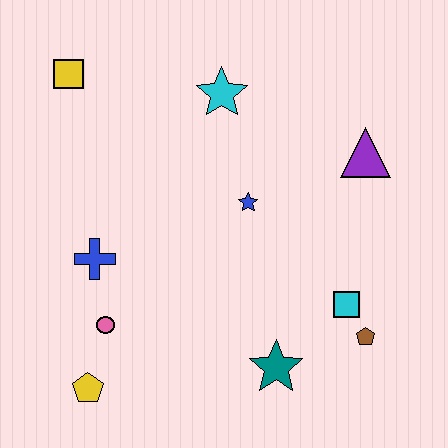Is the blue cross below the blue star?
Yes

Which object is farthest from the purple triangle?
The yellow pentagon is farthest from the purple triangle.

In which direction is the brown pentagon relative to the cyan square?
The brown pentagon is below the cyan square.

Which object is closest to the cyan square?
The brown pentagon is closest to the cyan square.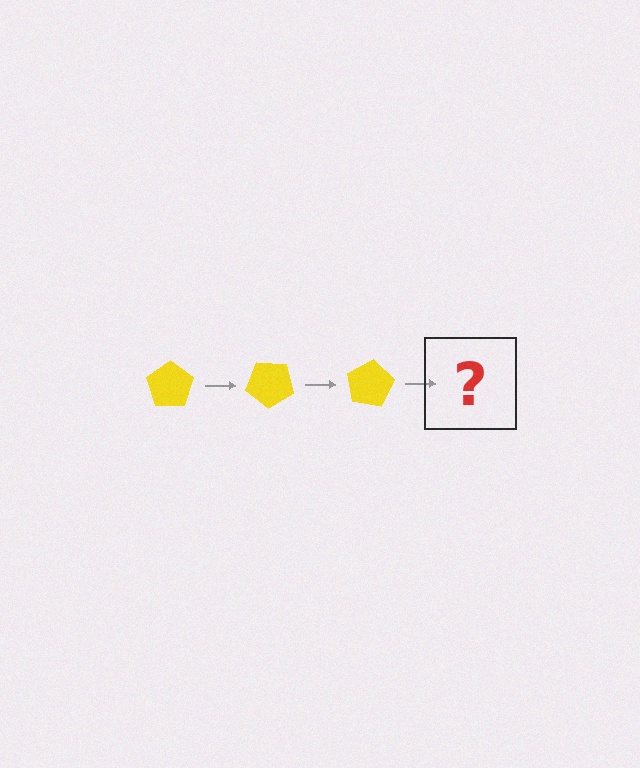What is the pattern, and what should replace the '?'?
The pattern is that the pentagon rotates 40 degrees each step. The '?' should be a yellow pentagon rotated 120 degrees.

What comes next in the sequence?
The next element should be a yellow pentagon rotated 120 degrees.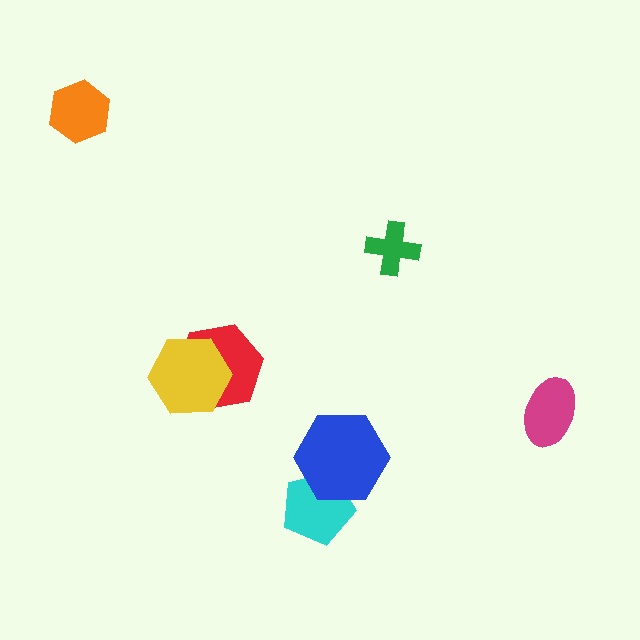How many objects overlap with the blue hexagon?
1 object overlaps with the blue hexagon.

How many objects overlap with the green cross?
0 objects overlap with the green cross.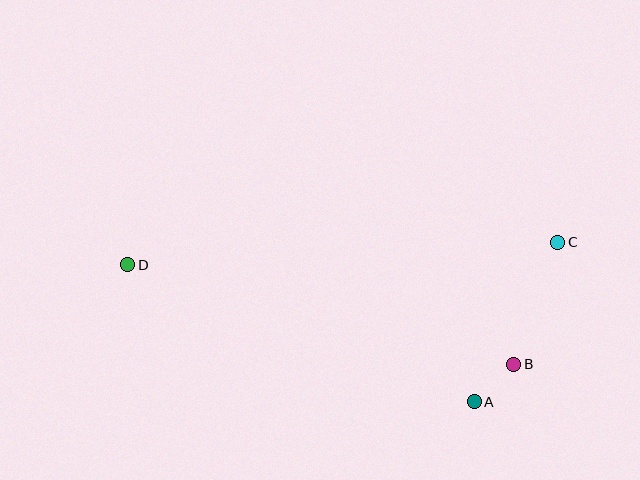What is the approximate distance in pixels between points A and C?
The distance between A and C is approximately 180 pixels.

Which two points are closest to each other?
Points A and B are closest to each other.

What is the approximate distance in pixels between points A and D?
The distance between A and D is approximately 373 pixels.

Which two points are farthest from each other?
Points C and D are farthest from each other.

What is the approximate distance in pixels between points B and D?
The distance between B and D is approximately 399 pixels.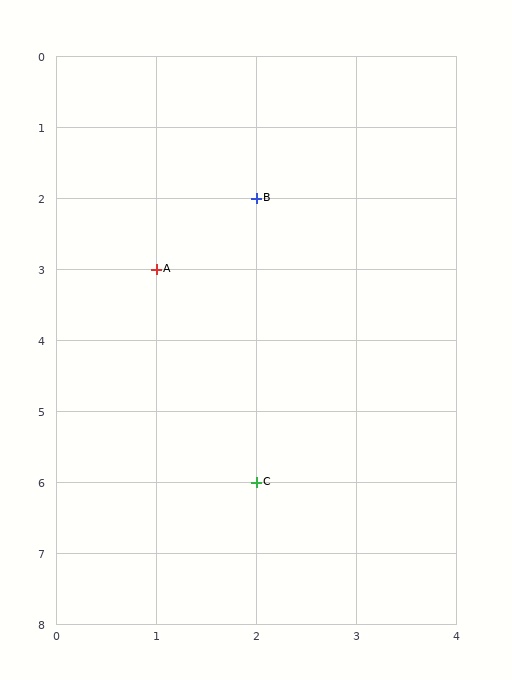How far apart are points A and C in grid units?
Points A and C are 1 column and 3 rows apart (about 3.2 grid units diagonally).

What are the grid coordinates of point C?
Point C is at grid coordinates (2, 6).